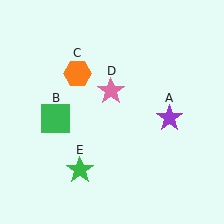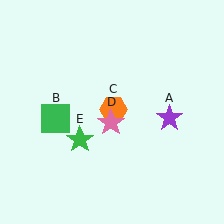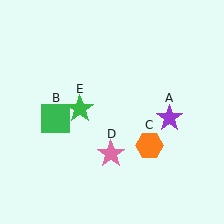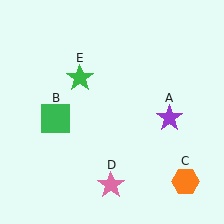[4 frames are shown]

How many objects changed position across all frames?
3 objects changed position: orange hexagon (object C), pink star (object D), green star (object E).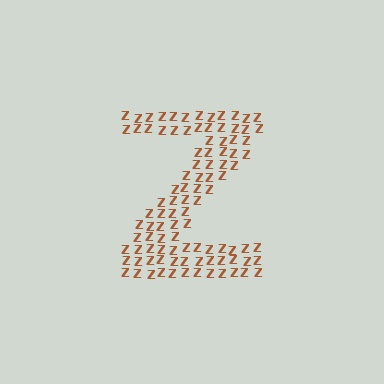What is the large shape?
The large shape is the letter Z.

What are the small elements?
The small elements are letter Z's.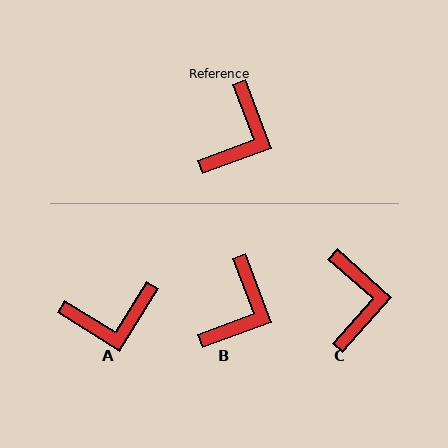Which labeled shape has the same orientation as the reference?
B.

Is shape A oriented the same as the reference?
No, it is off by about 52 degrees.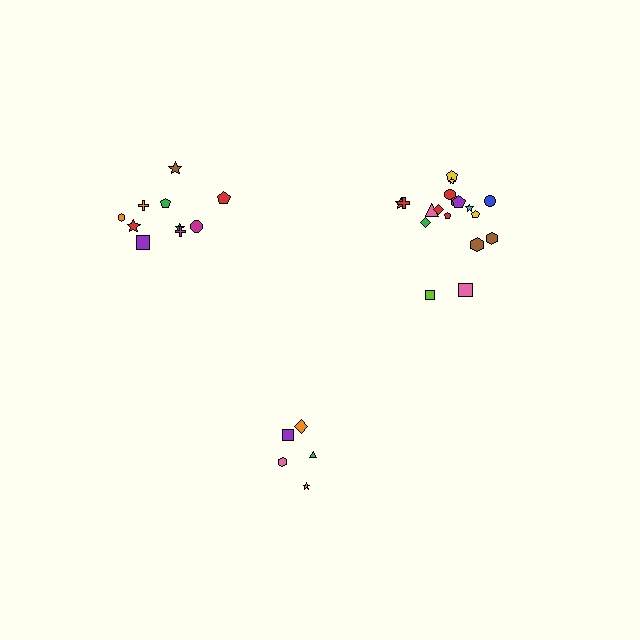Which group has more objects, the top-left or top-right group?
The top-right group.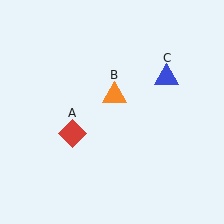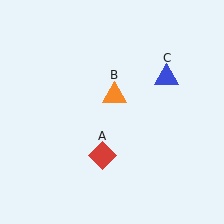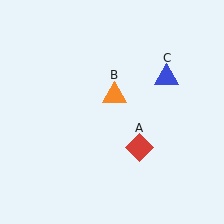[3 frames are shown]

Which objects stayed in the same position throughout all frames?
Orange triangle (object B) and blue triangle (object C) remained stationary.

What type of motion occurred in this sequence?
The red diamond (object A) rotated counterclockwise around the center of the scene.